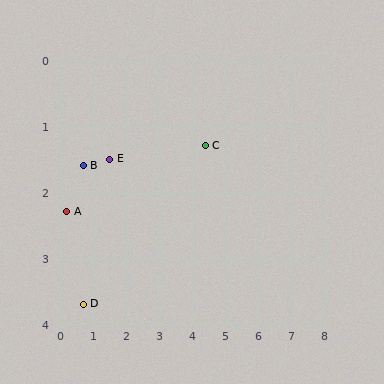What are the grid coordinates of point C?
Point C is at approximately (4.4, 1.3).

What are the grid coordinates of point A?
Point A is at approximately (0.2, 2.3).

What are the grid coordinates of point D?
Point D is at approximately (0.7, 3.7).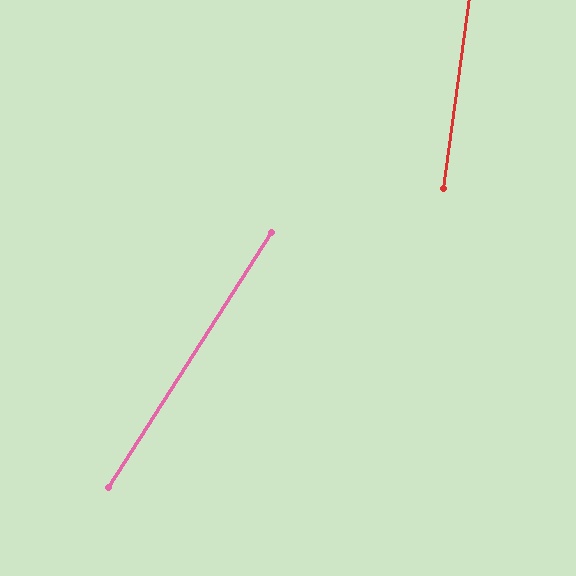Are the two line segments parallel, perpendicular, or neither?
Neither parallel nor perpendicular — they differ by about 25°.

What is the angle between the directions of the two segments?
Approximately 25 degrees.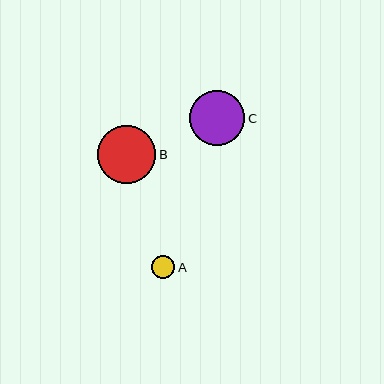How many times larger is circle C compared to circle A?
Circle C is approximately 2.4 times the size of circle A.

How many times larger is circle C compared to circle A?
Circle C is approximately 2.4 times the size of circle A.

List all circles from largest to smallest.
From largest to smallest: B, C, A.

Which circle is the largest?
Circle B is the largest with a size of approximately 58 pixels.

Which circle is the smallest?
Circle A is the smallest with a size of approximately 23 pixels.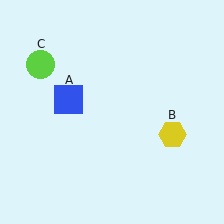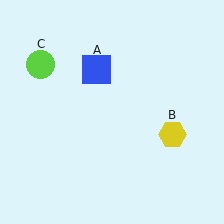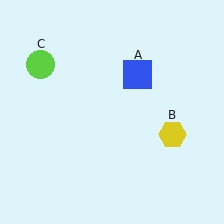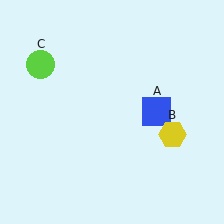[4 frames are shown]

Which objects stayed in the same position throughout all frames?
Yellow hexagon (object B) and lime circle (object C) remained stationary.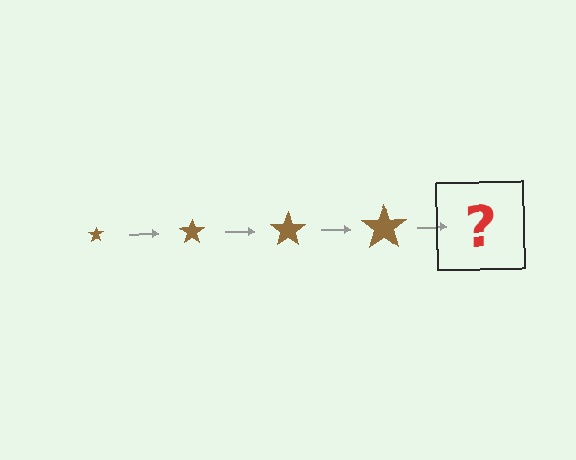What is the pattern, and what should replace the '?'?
The pattern is that the star gets progressively larger each step. The '?' should be a brown star, larger than the previous one.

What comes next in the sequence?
The next element should be a brown star, larger than the previous one.